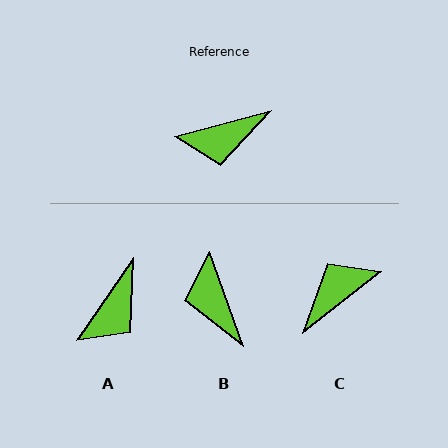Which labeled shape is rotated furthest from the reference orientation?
C, about 157 degrees away.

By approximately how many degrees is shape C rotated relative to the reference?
Approximately 157 degrees clockwise.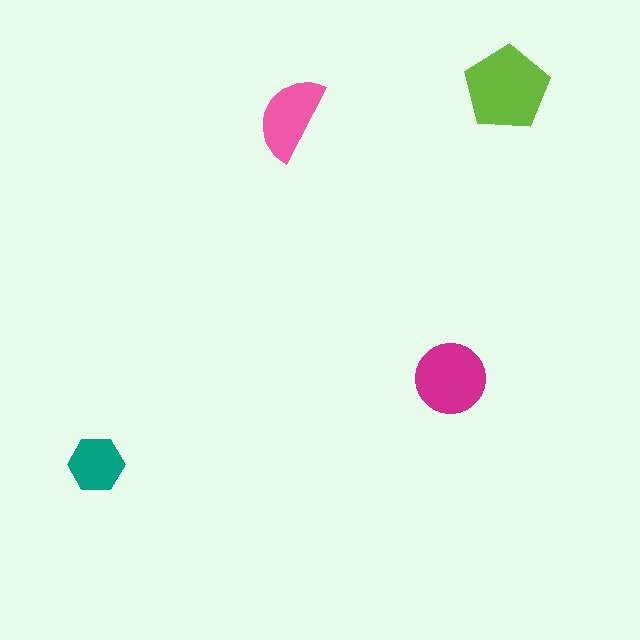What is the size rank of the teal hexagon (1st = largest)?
4th.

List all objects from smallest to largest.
The teal hexagon, the pink semicircle, the magenta circle, the lime pentagon.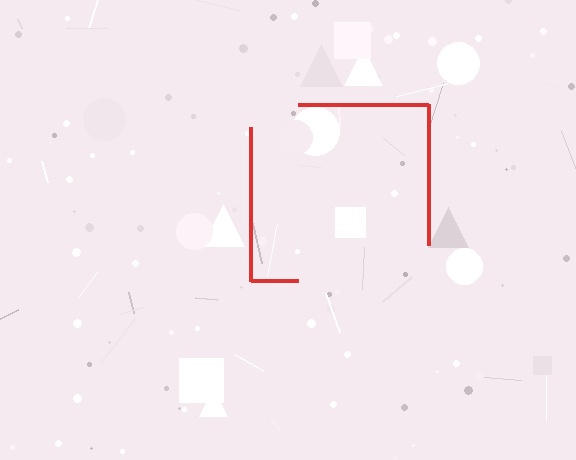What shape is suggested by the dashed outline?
The dashed outline suggests a square.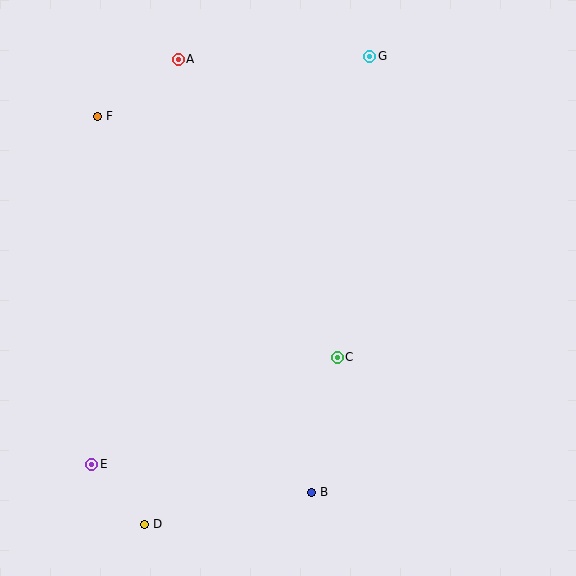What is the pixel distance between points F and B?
The distance between F and B is 433 pixels.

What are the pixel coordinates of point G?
Point G is at (370, 56).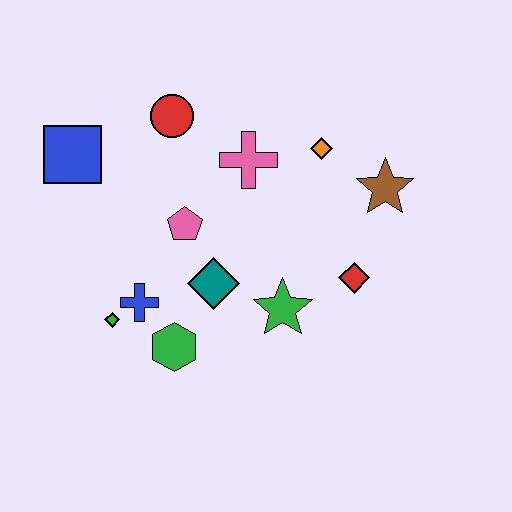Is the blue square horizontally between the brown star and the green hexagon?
No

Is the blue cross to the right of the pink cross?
No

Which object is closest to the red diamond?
The green star is closest to the red diamond.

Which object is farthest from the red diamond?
The blue square is farthest from the red diamond.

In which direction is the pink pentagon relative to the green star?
The pink pentagon is to the left of the green star.